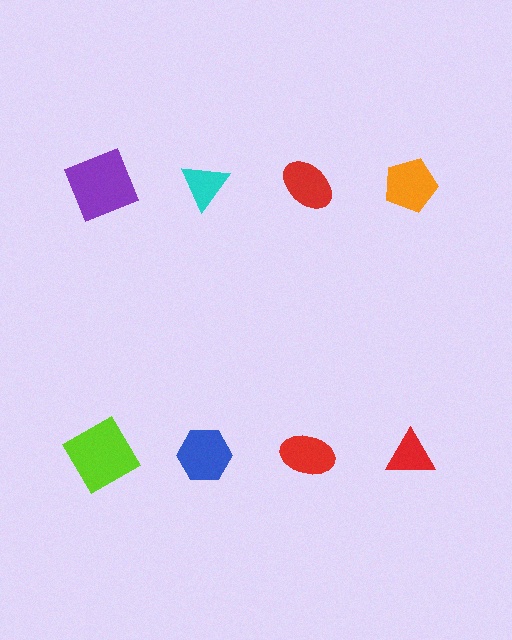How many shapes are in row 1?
4 shapes.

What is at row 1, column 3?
A red ellipse.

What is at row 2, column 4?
A red triangle.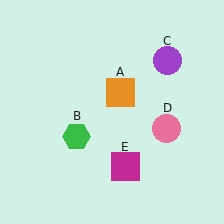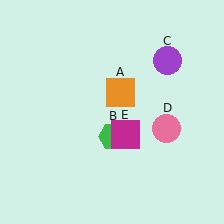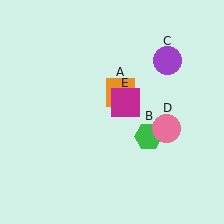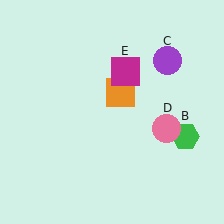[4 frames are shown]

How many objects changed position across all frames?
2 objects changed position: green hexagon (object B), magenta square (object E).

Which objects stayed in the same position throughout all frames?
Orange square (object A) and purple circle (object C) and pink circle (object D) remained stationary.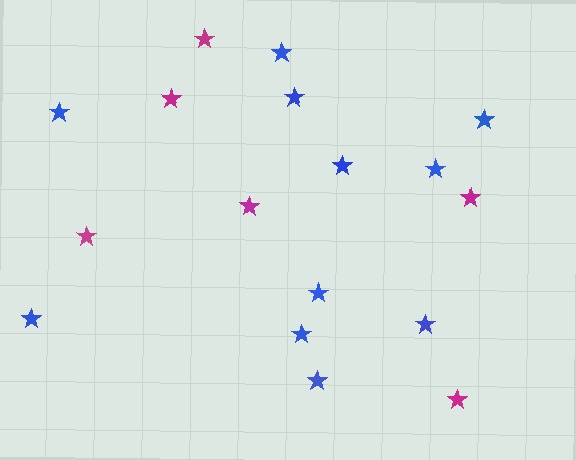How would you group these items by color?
There are 2 groups: one group of blue stars (11) and one group of magenta stars (6).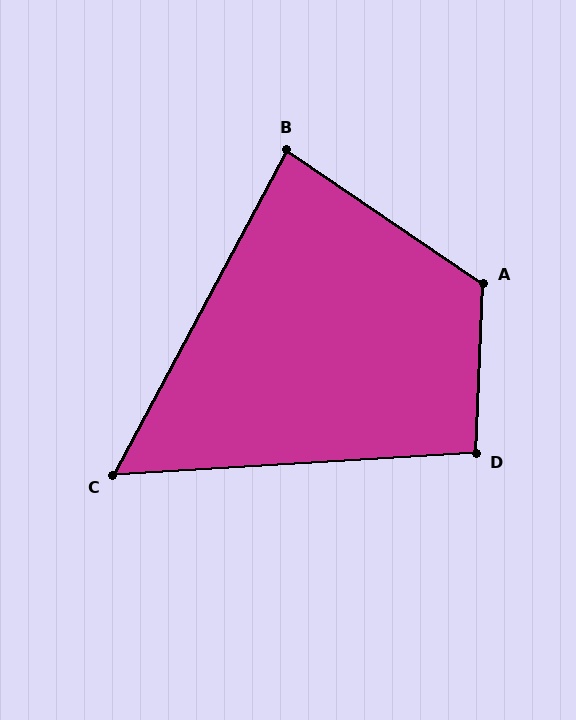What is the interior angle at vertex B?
Approximately 84 degrees (acute).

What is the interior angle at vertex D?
Approximately 96 degrees (obtuse).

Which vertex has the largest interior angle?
A, at approximately 122 degrees.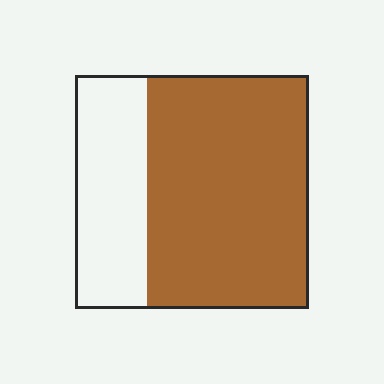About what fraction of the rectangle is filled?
About two thirds (2/3).